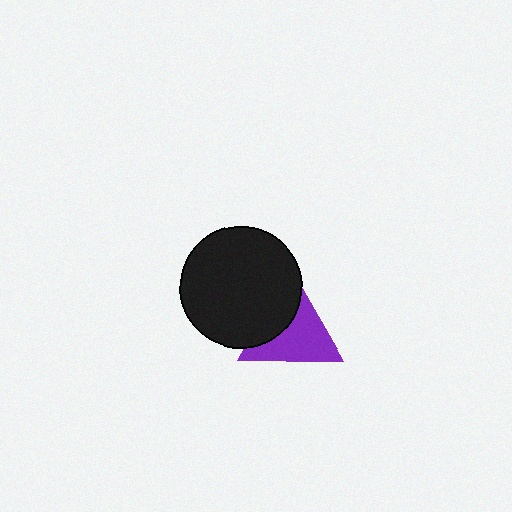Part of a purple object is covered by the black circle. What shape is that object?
It is a triangle.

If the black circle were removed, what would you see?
You would see the complete purple triangle.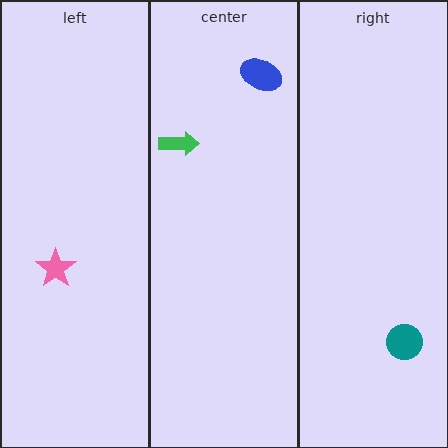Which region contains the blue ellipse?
The center region.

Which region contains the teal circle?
The right region.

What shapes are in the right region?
The teal circle.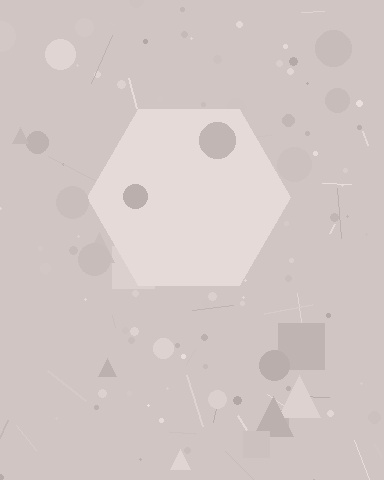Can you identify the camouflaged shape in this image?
The camouflaged shape is a hexagon.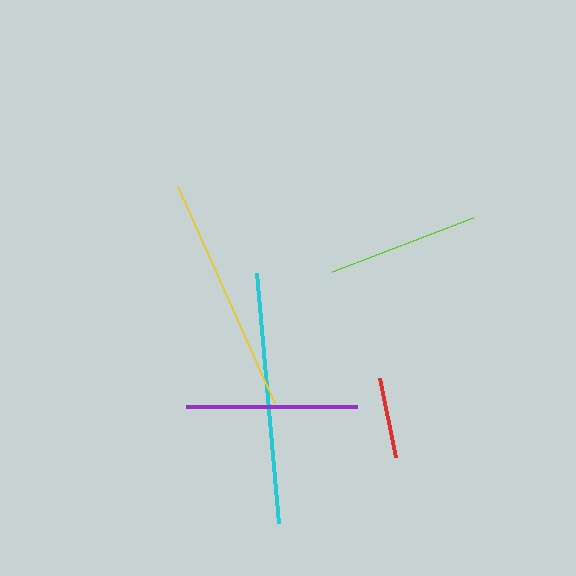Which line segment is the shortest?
The red line is the shortest at approximately 81 pixels.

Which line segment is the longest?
The cyan line is the longest at approximately 251 pixels.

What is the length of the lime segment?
The lime segment is approximately 151 pixels long.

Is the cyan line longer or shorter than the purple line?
The cyan line is longer than the purple line.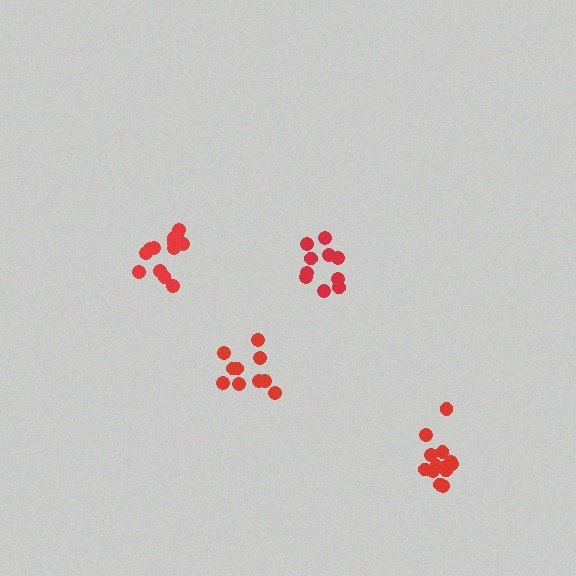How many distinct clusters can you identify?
There are 4 distinct clusters.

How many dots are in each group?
Group 1: 10 dots, Group 2: 10 dots, Group 3: 13 dots, Group 4: 14 dots (47 total).